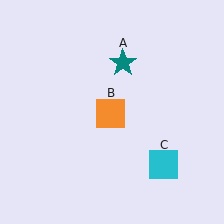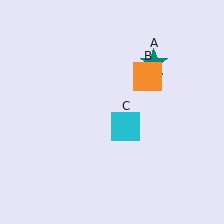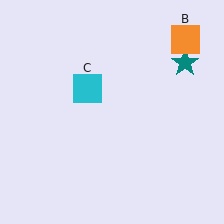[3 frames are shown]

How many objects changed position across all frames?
3 objects changed position: teal star (object A), orange square (object B), cyan square (object C).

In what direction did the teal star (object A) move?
The teal star (object A) moved right.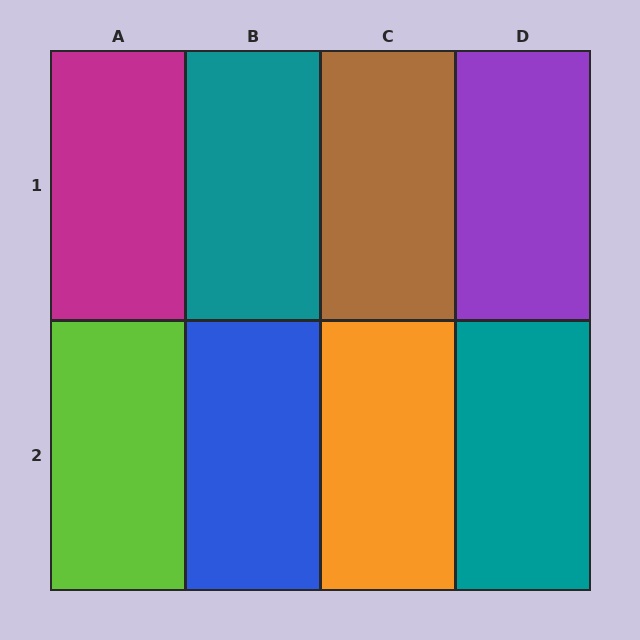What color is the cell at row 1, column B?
Teal.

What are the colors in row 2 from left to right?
Lime, blue, orange, teal.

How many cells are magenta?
1 cell is magenta.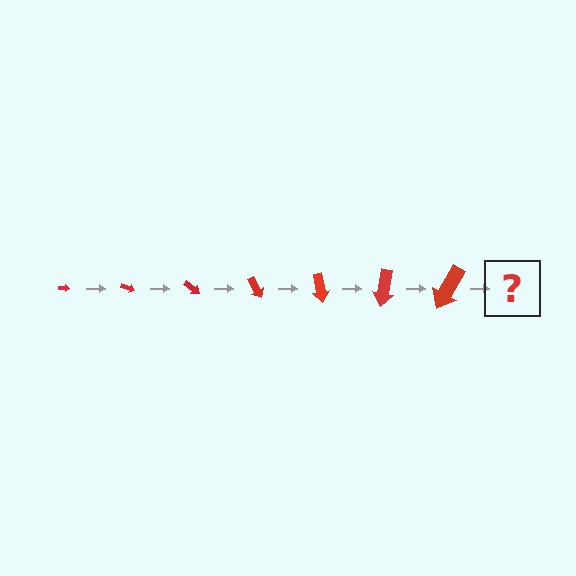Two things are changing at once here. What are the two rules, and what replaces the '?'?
The two rules are that the arrow grows larger each step and it rotates 20 degrees each step. The '?' should be an arrow, larger than the previous one and rotated 140 degrees from the start.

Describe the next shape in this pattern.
It should be an arrow, larger than the previous one and rotated 140 degrees from the start.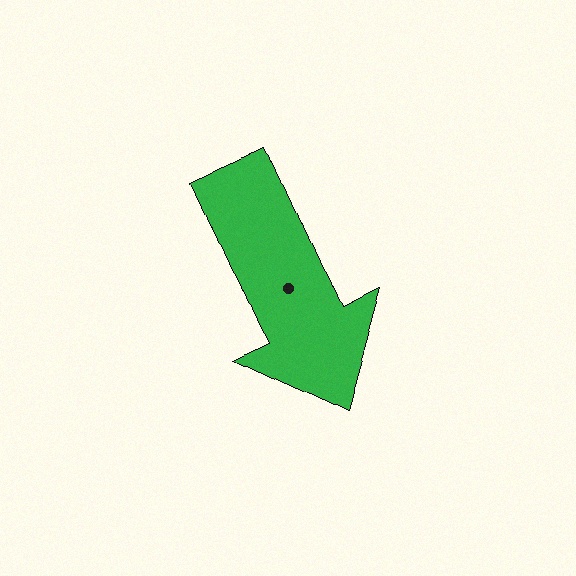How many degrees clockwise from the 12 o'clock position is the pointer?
Approximately 155 degrees.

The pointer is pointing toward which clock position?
Roughly 5 o'clock.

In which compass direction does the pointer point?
Southeast.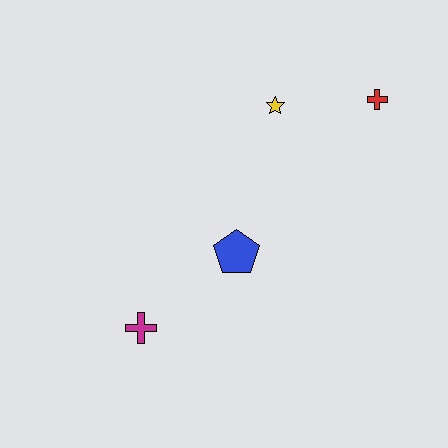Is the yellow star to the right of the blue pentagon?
Yes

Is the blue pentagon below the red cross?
Yes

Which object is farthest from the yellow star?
The magenta cross is farthest from the yellow star.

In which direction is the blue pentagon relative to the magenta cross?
The blue pentagon is to the right of the magenta cross.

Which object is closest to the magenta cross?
The blue pentagon is closest to the magenta cross.